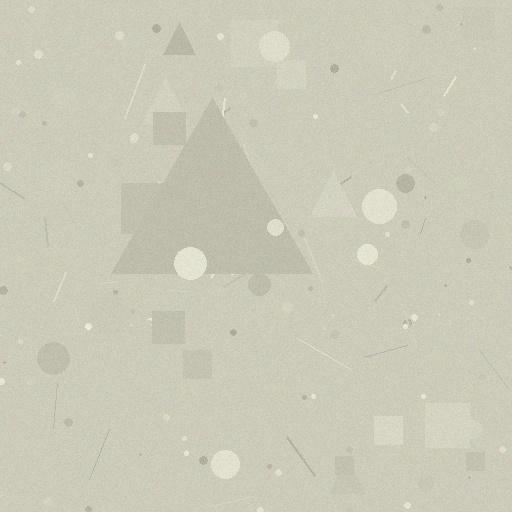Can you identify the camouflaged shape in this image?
The camouflaged shape is a triangle.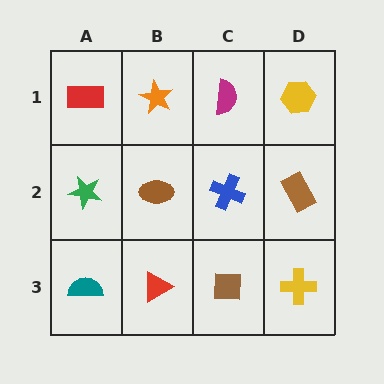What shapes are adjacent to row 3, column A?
A green star (row 2, column A), a red triangle (row 3, column B).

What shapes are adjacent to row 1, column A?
A green star (row 2, column A), an orange star (row 1, column B).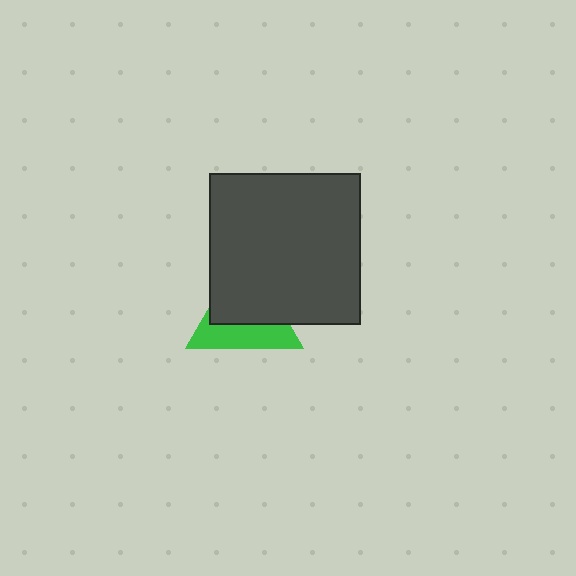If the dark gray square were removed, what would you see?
You would see the complete green triangle.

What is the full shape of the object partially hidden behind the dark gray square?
The partially hidden object is a green triangle.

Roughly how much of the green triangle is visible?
A small part of it is visible (roughly 43%).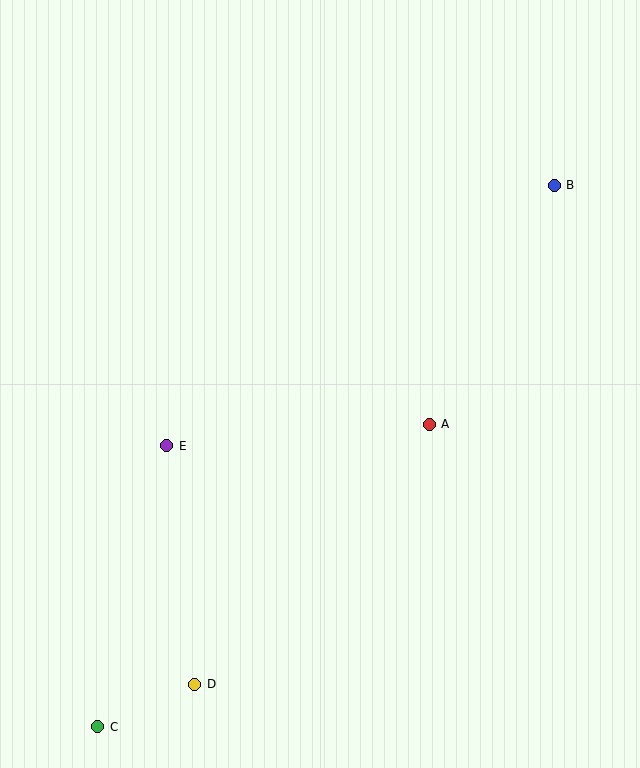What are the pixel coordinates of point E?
Point E is at (167, 446).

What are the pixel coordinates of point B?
Point B is at (554, 185).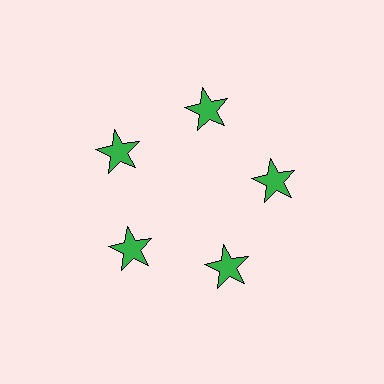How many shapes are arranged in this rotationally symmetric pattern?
There are 5 shapes, arranged in 5 groups of 1.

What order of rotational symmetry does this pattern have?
This pattern has 5-fold rotational symmetry.